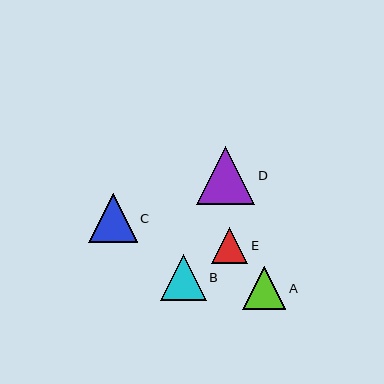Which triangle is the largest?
Triangle D is the largest with a size of approximately 58 pixels.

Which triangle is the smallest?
Triangle E is the smallest with a size of approximately 36 pixels.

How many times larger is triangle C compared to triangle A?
Triangle C is approximately 1.1 times the size of triangle A.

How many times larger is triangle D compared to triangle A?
Triangle D is approximately 1.4 times the size of triangle A.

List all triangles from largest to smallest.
From largest to smallest: D, C, B, A, E.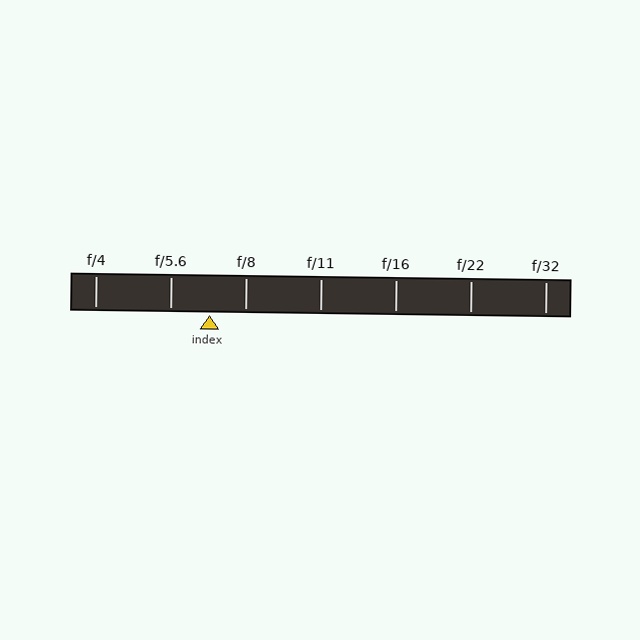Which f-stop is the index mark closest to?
The index mark is closest to f/8.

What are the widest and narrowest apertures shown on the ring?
The widest aperture shown is f/4 and the narrowest is f/32.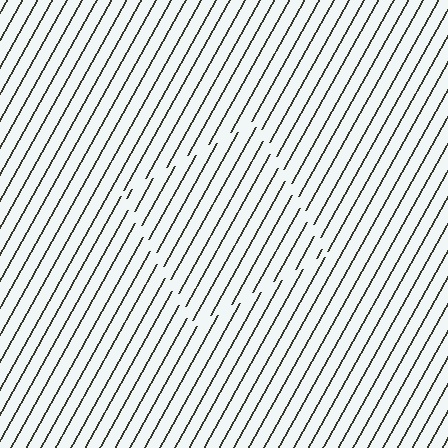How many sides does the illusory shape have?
4 sides — the line-ends trace a square.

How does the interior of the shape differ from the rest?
The interior of the shape contains the same grating, shifted by half a period — the contour is defined by the phase discontinuity where line-ends from the inner and outer gratings abut.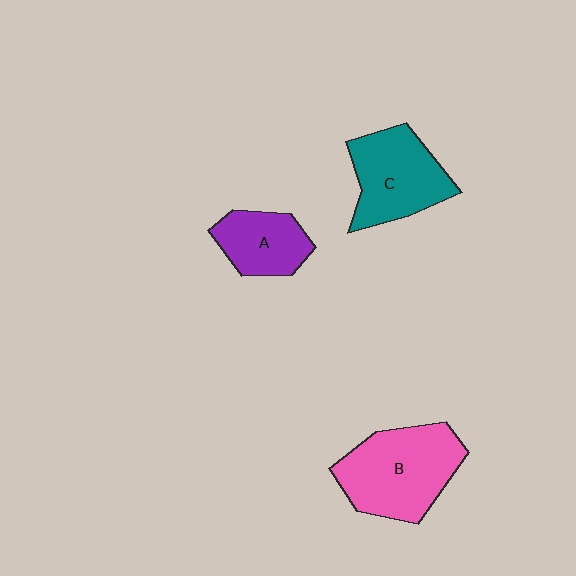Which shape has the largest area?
Shape B (pink).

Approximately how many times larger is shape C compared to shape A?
Approximately 1.5 times.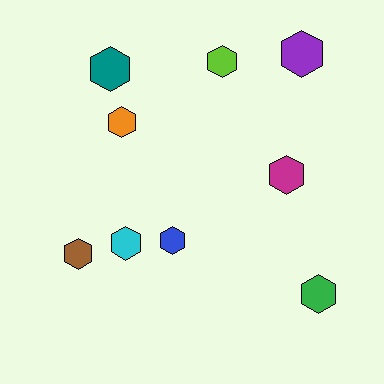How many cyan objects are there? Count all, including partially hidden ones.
There is 1 cyan object.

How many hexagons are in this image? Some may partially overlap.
There are 9 hexagons.